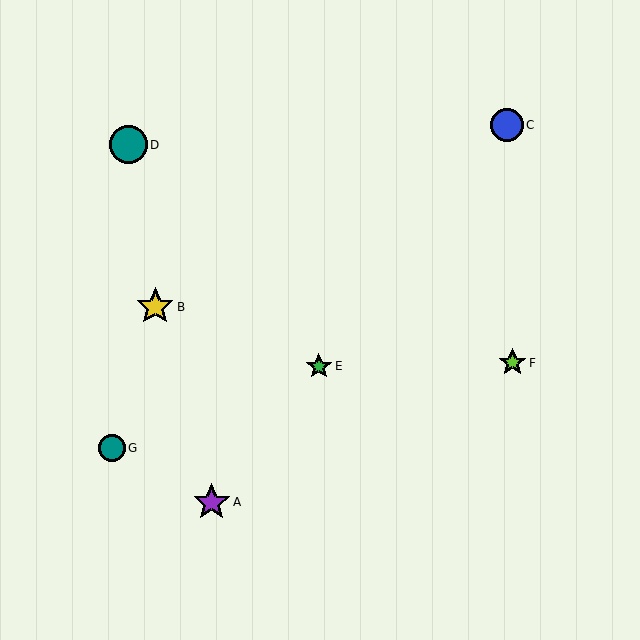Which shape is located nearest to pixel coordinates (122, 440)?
The teal circle (labeled G) at (112, 448) is nearest to that location.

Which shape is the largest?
The teal circle (labeled D) is the largest.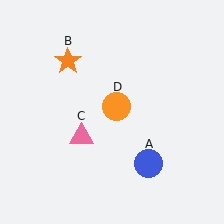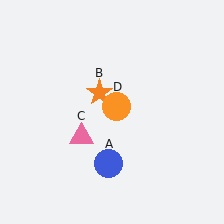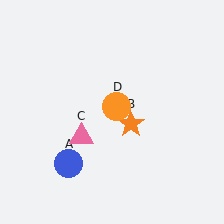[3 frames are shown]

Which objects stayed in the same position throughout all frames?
Pink triangle (object C) and orange circle (object D) remained stationary.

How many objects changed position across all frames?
2 objects changed position: blue circle (object A), orange star (object B).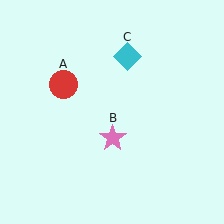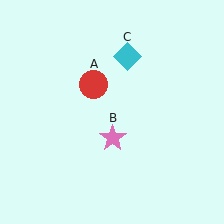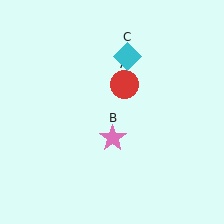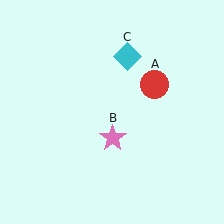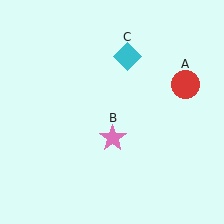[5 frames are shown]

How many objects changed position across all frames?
1 object changed position: red circle (object A).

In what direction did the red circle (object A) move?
The red circle (object A) moved right.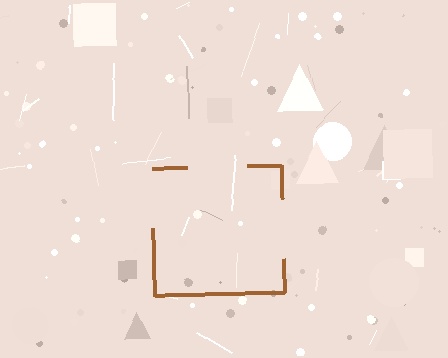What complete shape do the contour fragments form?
The contour fragments form a square.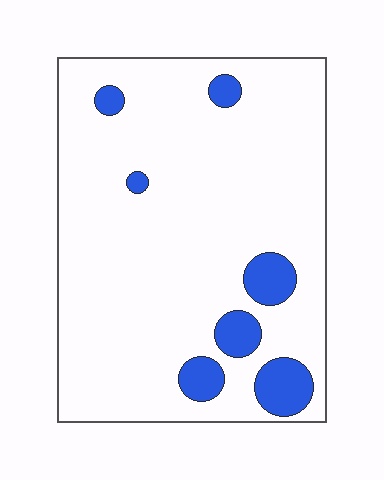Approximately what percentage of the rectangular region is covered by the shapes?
Approximately 10%.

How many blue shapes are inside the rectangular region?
7.